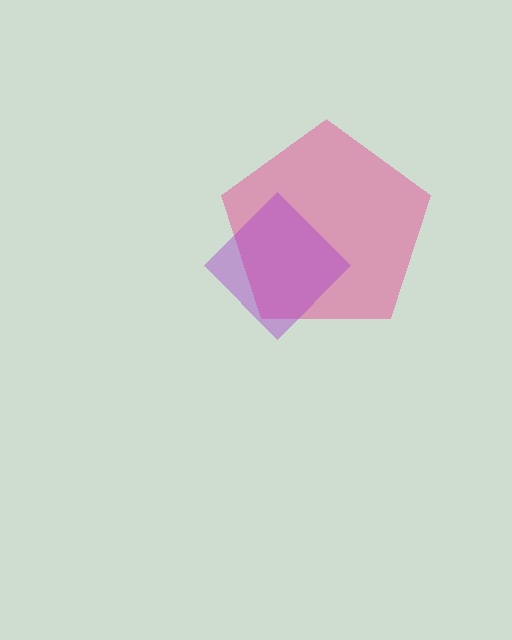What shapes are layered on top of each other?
The layered shapes are: a pink pentagon, a purple diamond.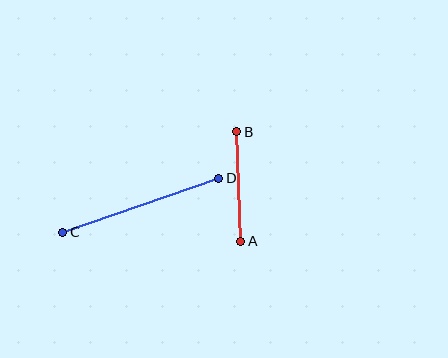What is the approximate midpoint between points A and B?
The midpoint is at approximately (239, 187) pixels.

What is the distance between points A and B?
The distance is approximately 110 pixels.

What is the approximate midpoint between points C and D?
The midpoint is at approximately (141, 205) pixels.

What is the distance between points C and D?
The distance is approximately 165 pixels.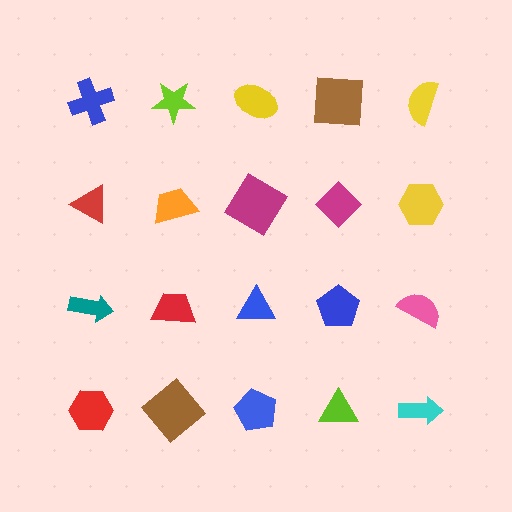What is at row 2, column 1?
A red triangle.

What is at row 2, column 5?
A yellow hexagon.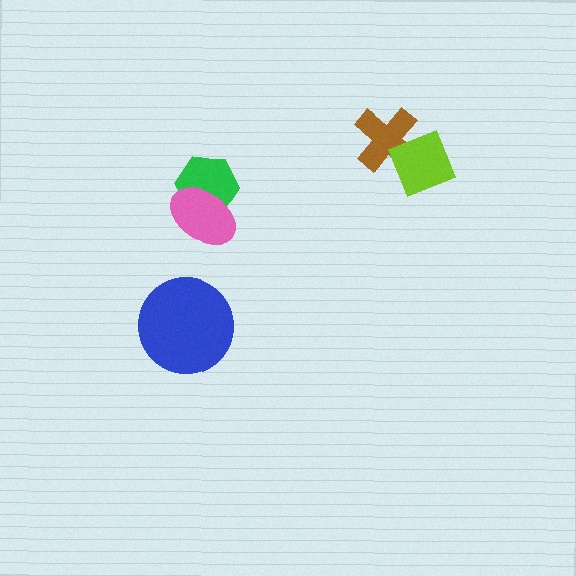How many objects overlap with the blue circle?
0 objects overlap with the blue circle.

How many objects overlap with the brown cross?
1 object overlaps with the brown cross.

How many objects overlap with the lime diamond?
1 object overlaps with the lime diamond.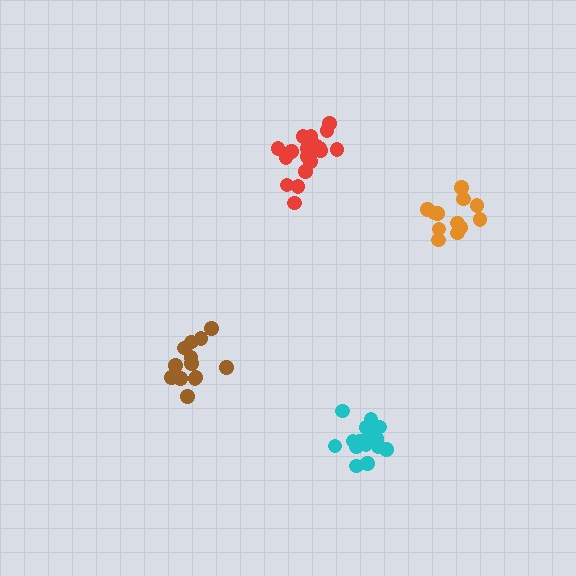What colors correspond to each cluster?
The clusters are colored: cyan, brown, orange, red.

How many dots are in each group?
Group 1: 18 dots, Group 2: 13 dots, Group 3: 13 dots, Group 4: 19 dots (63 total).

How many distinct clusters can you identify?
There are 4 distinct clusters.